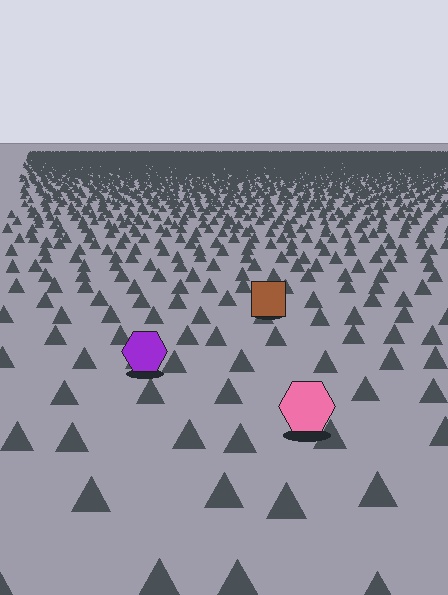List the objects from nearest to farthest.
From nearest to farthest: the pink hexagon, the purple hexagon, the brown square.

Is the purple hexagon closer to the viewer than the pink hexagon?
No. The pink hexagon is closer — you can tell from the texture gradient: the ground texture is coarser near it.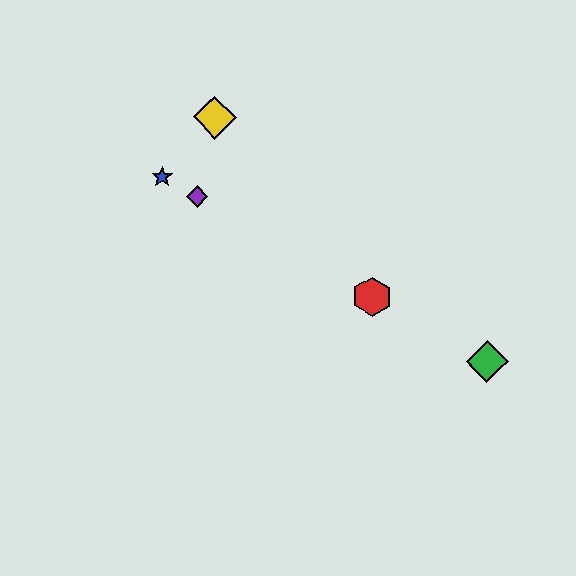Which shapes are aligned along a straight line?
The red hexagon, the blue star, the green diamond, the purple diamond are aligned along a straight line.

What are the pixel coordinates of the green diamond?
The green diamond is at (487, 362).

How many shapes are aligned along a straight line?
4 shapes (the red hexagon, the blue star, the green diamond, the purple diamond) are aligned along a straight line.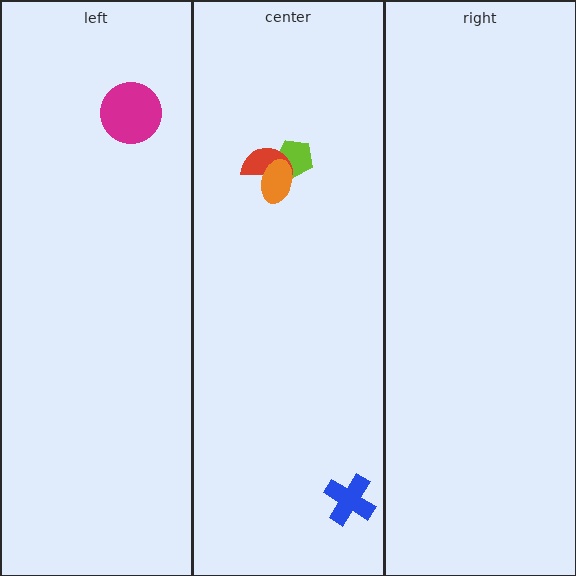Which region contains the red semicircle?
The center region.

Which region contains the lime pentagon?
The center region.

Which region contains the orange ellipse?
The center region.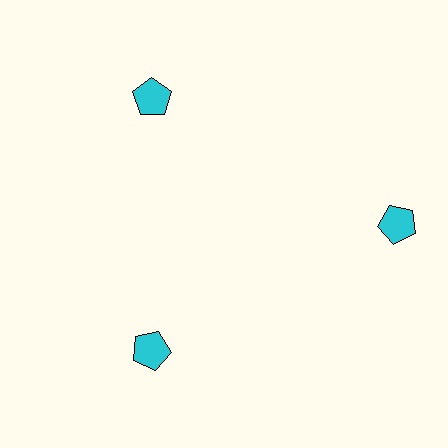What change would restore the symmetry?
The symmetry would be restored by moving it inward, back onto the ring so that all 3 pentagons sit at equal angles and equal distance from the center.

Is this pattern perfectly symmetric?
No. The 3 cyan pentagons are arranged in a ring, but one element near the 3 o'clock position is pushed outward from the center, breaking the 3-fold rotational symmetry.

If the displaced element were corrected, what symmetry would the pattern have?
It would have 3-fold rotational symmetry — the pattern would map onto itself every 120 degrees.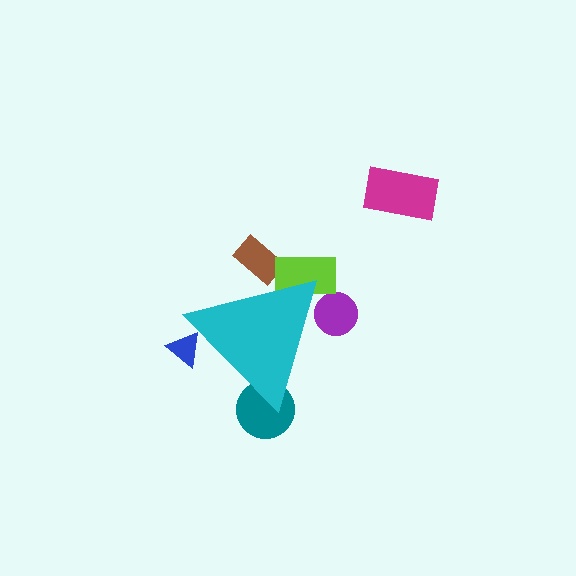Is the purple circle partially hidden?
Yes, the purple circle is partially hidden behind the cyan triangle.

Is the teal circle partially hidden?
Yes, the teal circle is partially hidden behind the cyan triangle.